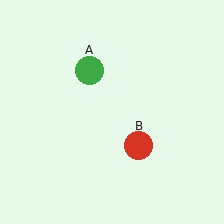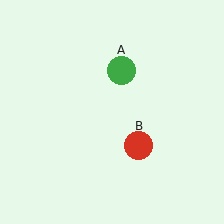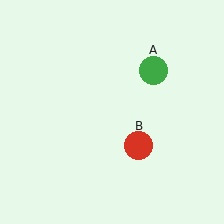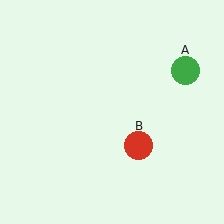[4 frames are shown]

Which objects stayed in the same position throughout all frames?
Red circle (object B) remained stationary.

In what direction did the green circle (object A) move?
The green circle (object A) moved right.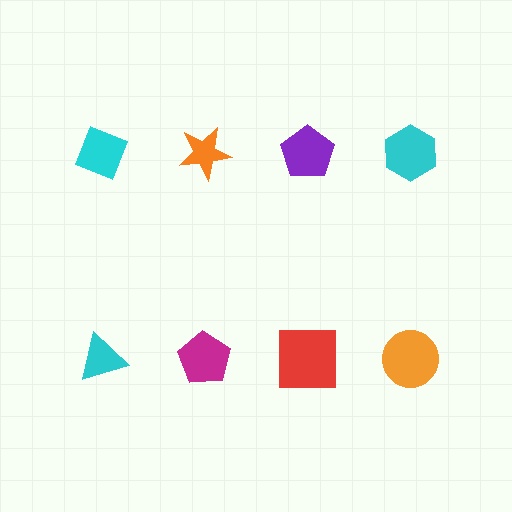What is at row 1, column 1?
A cyan diamond.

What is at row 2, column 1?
A cyan triangle.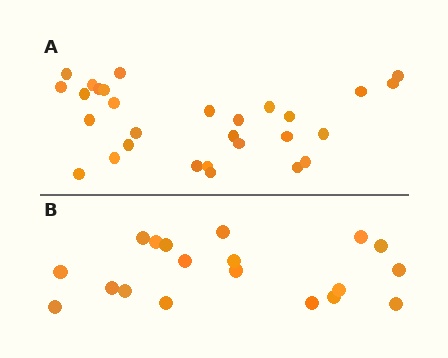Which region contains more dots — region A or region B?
Region A (the top region) has more dots.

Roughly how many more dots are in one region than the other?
Region A has roughly 10 or so more dots than region B.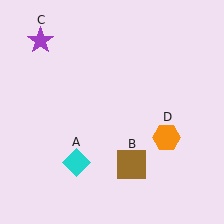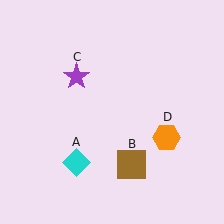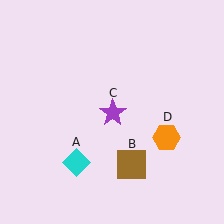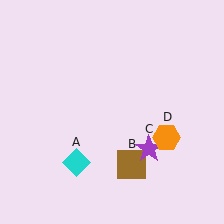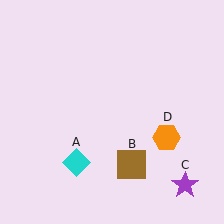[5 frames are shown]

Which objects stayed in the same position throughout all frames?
Cyan diamond (object A) and brown square (object B) and orange hexagon (object D) remained stationary.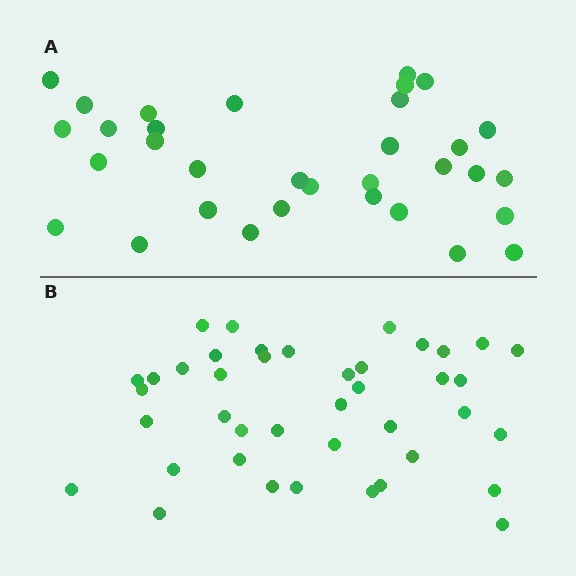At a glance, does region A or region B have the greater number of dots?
Region B (the bottom region) has more dots.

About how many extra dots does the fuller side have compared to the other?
Region B has roughly 8 or so more dots than region A.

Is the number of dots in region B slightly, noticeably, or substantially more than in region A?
Region B has only slightly more — the two regions are fairly close. The ratio is roughly 1.2 to 1.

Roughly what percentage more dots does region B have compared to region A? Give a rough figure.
About 25% more.